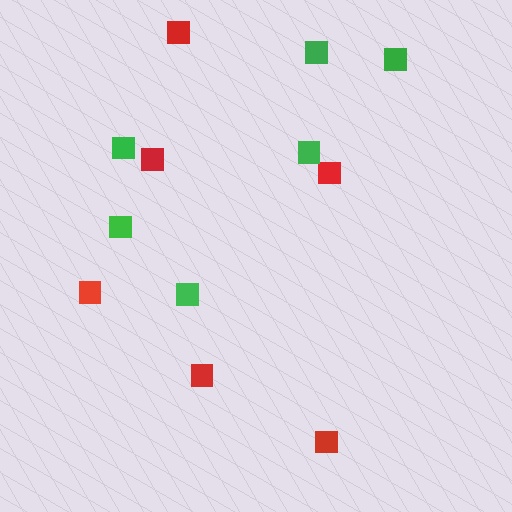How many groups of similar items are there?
There are 2 groups: one group of red squares (6) and one group of green squares (6).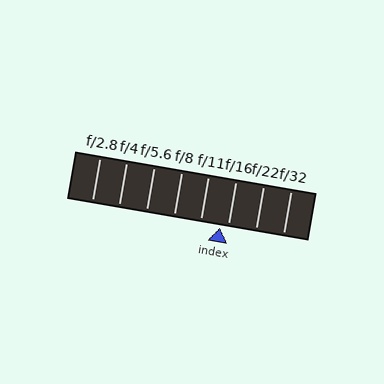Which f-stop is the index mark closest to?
The index mark is closest to f/16.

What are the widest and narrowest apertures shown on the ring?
The widest aperture shown is f/2.8 and the narrowest is f/32.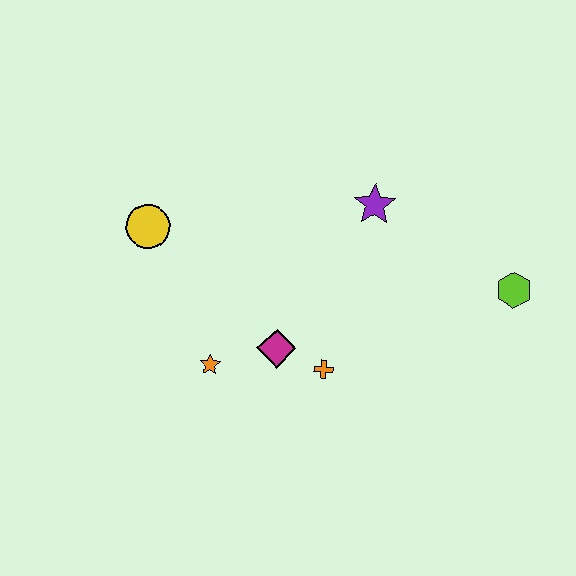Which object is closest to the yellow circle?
The orange star is closest to the yellow circle.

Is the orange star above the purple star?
No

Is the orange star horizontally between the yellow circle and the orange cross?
Yes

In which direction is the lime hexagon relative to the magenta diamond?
The lime hexagon is to the right of the magenta diamond.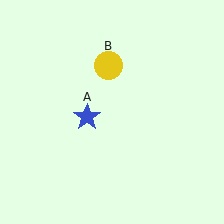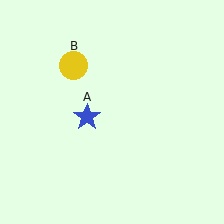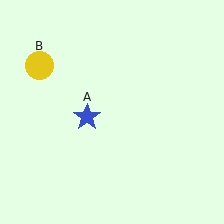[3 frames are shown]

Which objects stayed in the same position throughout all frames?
Blue star (object A) remained stationary.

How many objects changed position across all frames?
1 object changed position: yellow circle (object B).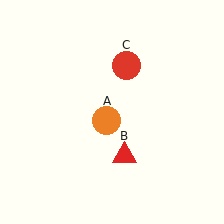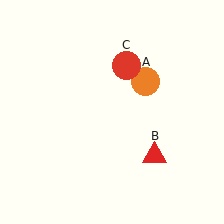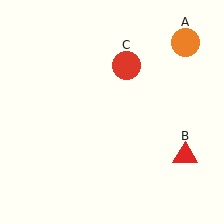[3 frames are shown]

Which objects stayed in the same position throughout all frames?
Red circle (object C) remained stationary.